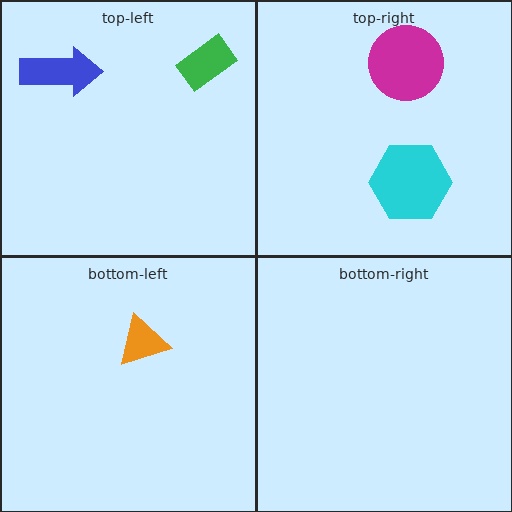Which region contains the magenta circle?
The top-right region.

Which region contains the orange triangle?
The bottom-left region.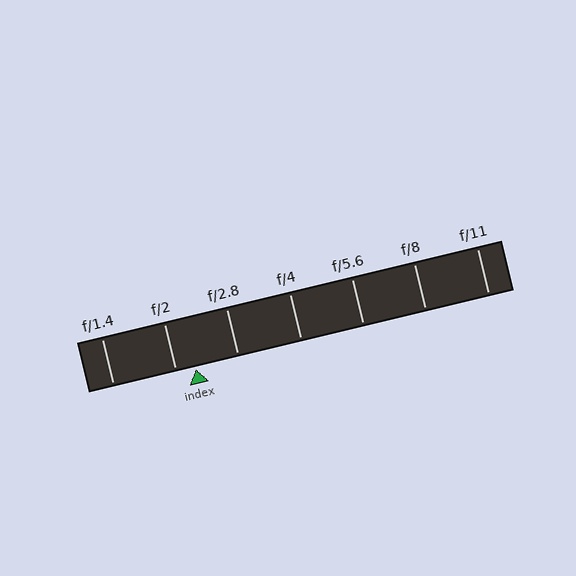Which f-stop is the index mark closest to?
The index mark is closest to f/2.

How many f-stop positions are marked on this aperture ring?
There are 7 f-stop positions marked.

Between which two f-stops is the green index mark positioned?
The index mark is between f/2 and f/2.8.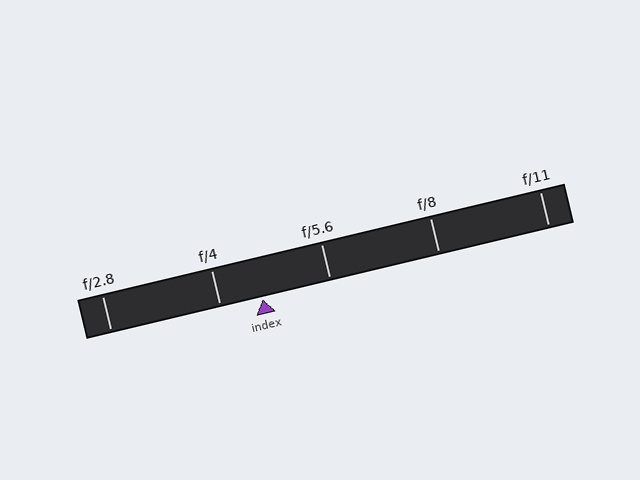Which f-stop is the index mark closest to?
The index mark is closest to f/4.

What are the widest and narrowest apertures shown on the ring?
The widest aperture shown is f/2.8 and the narrowest is f/11.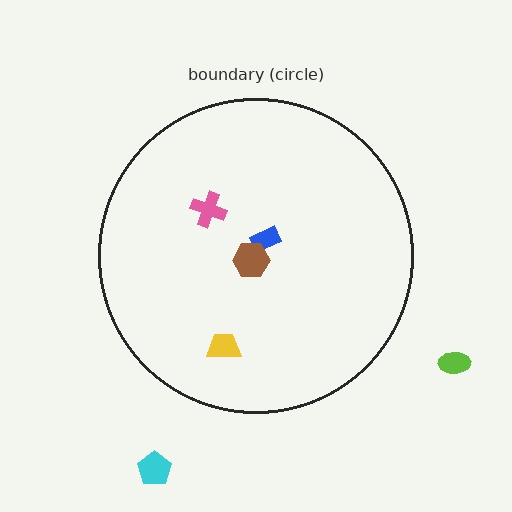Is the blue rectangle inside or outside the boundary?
Inside.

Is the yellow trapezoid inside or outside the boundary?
Inside.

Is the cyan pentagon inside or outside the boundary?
Outside.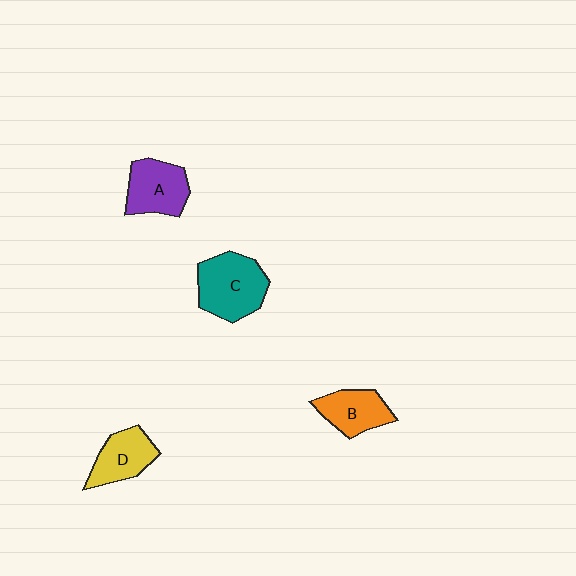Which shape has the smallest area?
Shape B (orange).